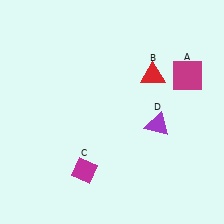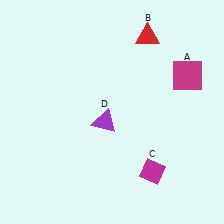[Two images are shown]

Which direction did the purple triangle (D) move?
The purple triangle (D) moved left.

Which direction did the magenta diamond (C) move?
The magenta diamond (C) moved right.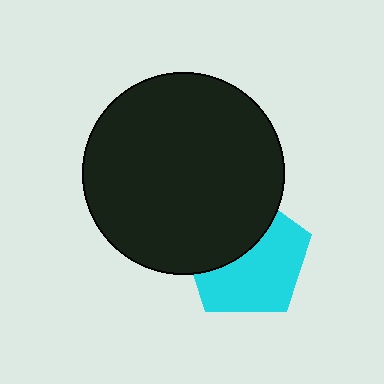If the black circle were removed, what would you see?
You would see the complete cyan pentagon.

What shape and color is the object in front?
The object in front is a black circle.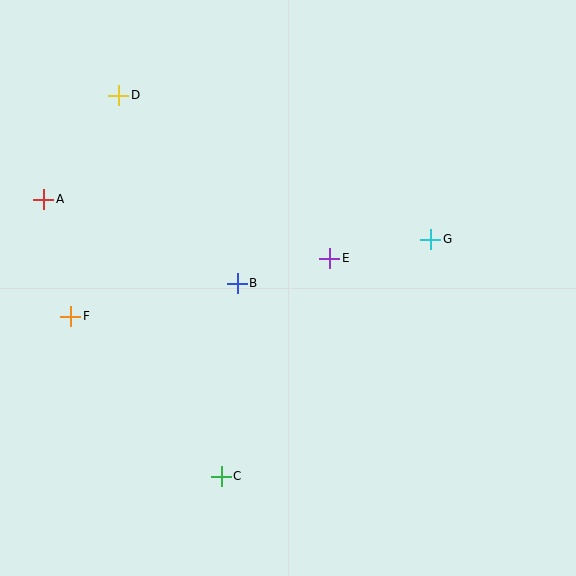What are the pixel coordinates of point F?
Point F is at (71, 316).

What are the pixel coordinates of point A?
Point A is at (44, 199).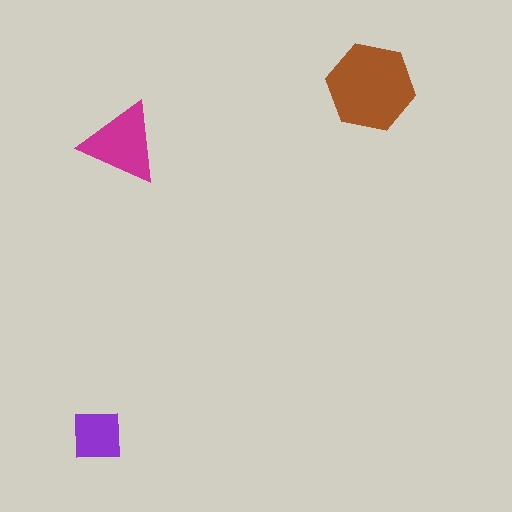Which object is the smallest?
The purple square.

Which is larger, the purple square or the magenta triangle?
The magenta triangle.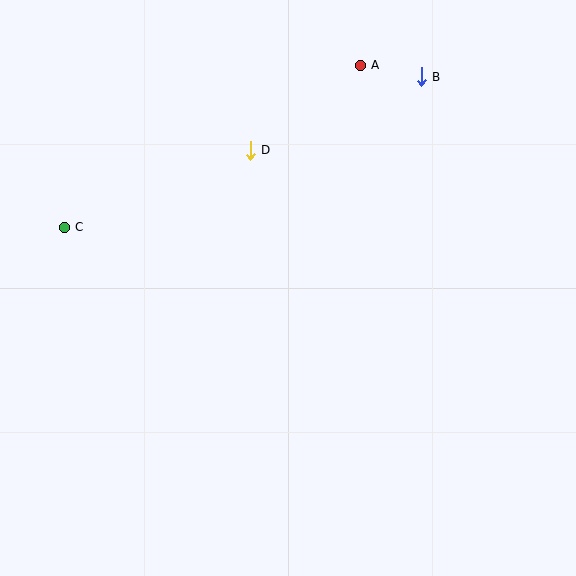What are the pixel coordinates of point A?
Point A is at (360, 65).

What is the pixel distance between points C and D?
The distance between C and D is 201 pixels.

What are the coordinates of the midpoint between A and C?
The midpoint between A and C is at (212, 146).